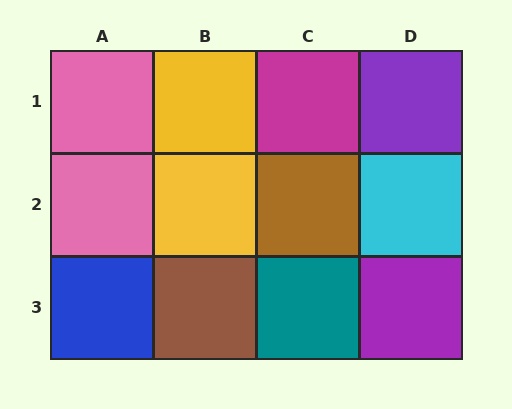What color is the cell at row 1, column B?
Yellow.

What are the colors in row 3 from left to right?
Blue, brown, teal, purple.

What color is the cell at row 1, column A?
Pink.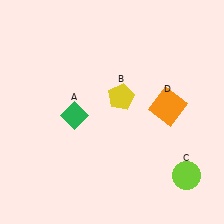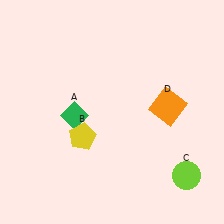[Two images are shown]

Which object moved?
The yellow pentagon (B) moved down.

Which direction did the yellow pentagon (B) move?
The yellow pentagon (B) moved down.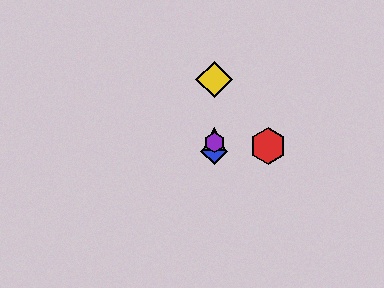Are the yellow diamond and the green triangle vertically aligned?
Yes, both are at x≈214.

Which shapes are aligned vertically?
The blue diamond, the green triangle, the yellow diamond, the purple hexagon are aligned vertically.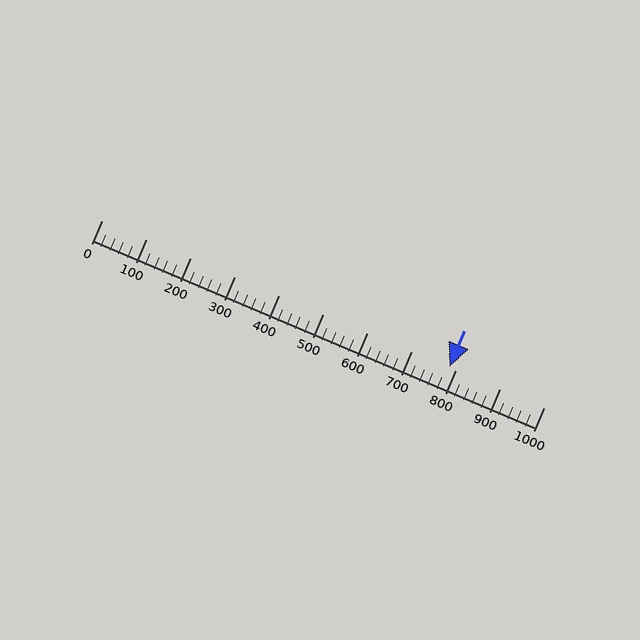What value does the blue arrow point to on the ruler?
The blue arrow points to approximately 786.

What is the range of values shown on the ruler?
The ruler shows values from 0 to 1000.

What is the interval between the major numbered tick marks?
The major tick marks are spaced 100 units apart.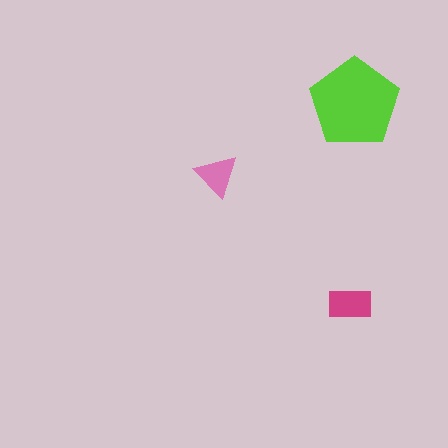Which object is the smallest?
The pink triangle.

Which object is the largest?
The lime pentagon.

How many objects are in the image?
There are 3 objects in the image.